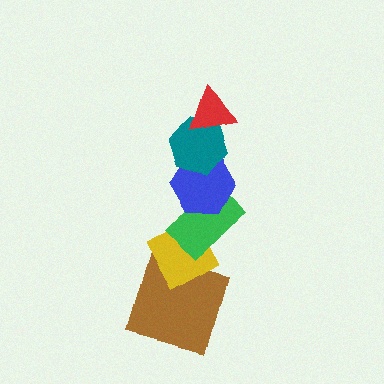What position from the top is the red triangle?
The red triangle is 1st from the top.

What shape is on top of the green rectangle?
The blue hexagon is on top of the green rectangle.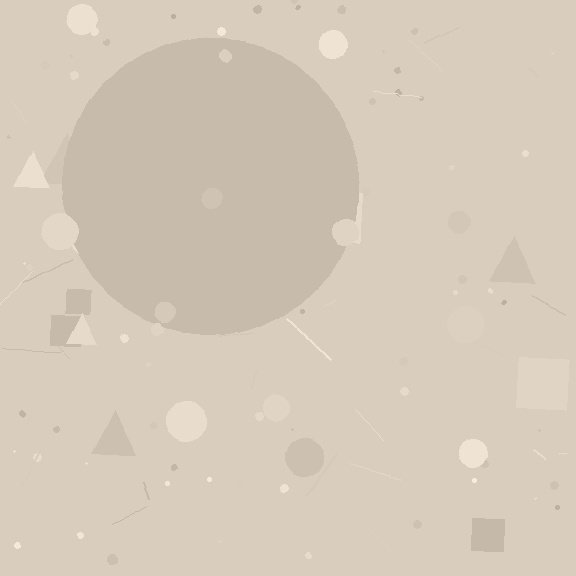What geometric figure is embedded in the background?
A circle is embedded in the background.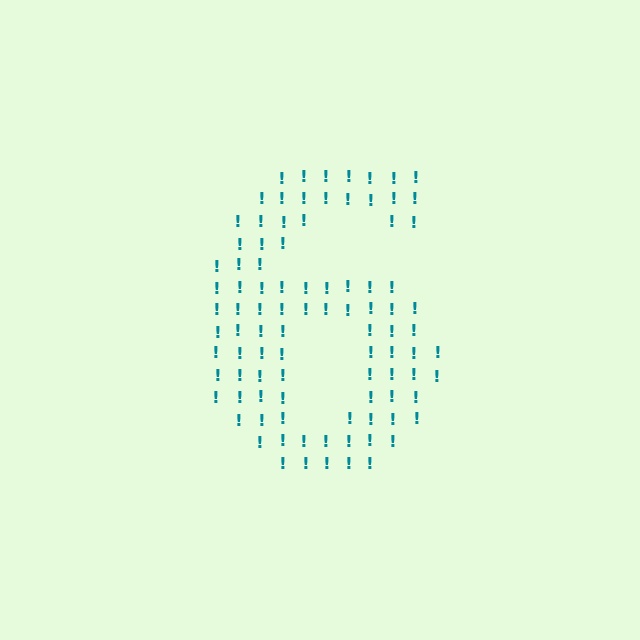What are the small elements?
The small elements are exclamation marks.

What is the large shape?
The large shape is the digit 6.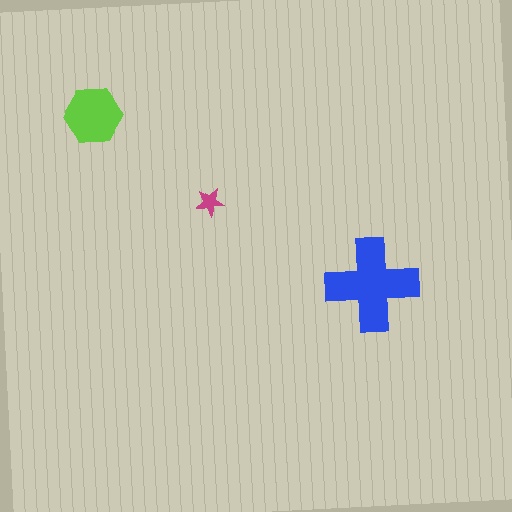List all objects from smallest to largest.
The magenta star, the lime hexagon, the blue cross.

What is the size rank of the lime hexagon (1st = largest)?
2nd.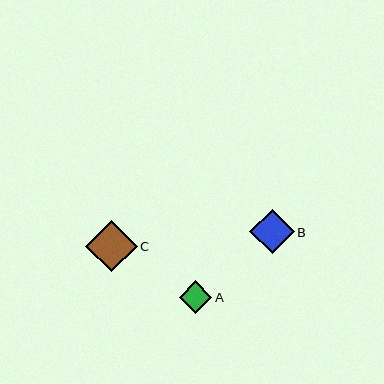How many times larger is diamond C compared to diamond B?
Diamond C is approximately 1.2 times the size of diamond B.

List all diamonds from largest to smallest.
From largest to smallest: C, B, A.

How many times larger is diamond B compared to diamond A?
Diamond B is approximately 1.4 times the size of diamond A.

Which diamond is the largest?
Diamond C is the largest with a size of approximately 52 pixels.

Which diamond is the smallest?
Diamond A is the smallest with a size of approximately 32 pixels.